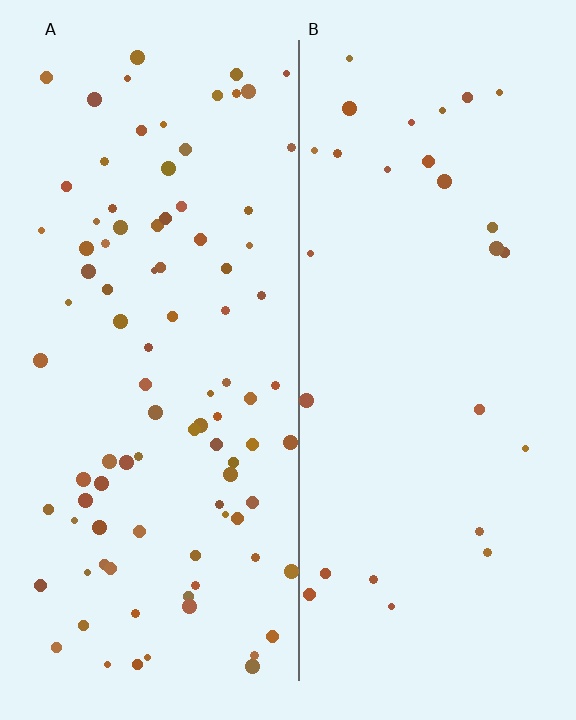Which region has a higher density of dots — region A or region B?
A (the left).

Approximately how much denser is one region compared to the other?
Approximately 3.4× — region A over region B.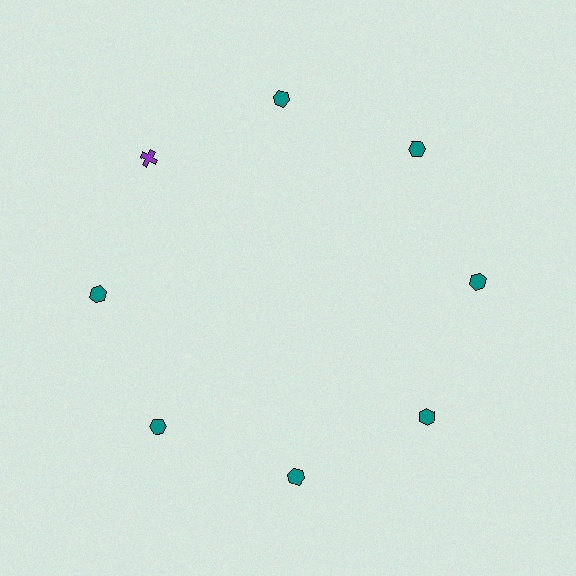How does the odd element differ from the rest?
It differs in both color (purple instead of teal) and shape (cross instead of hexagon).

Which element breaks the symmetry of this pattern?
The purple cross at roughly the 10 o'clock position breaks the symmetry. All other shapes are teal hexagons.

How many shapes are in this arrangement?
There are 8 shapes arranged in a ring pattern.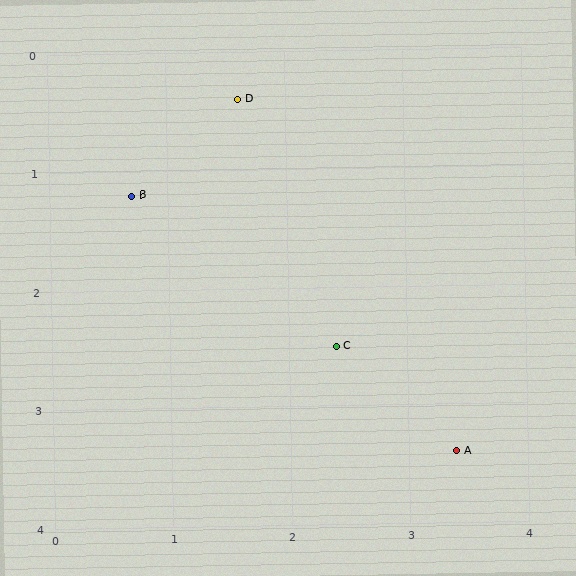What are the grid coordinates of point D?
Point D is at approximately (1.6, 0.4).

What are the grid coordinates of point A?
Point A is at approximately (3.4, 3.4).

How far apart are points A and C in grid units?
Points A and C are about 1.3 grid units apart.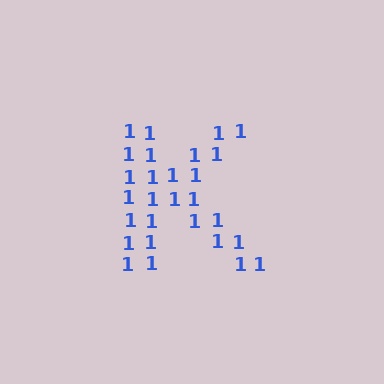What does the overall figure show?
The overall figure shows the letter K.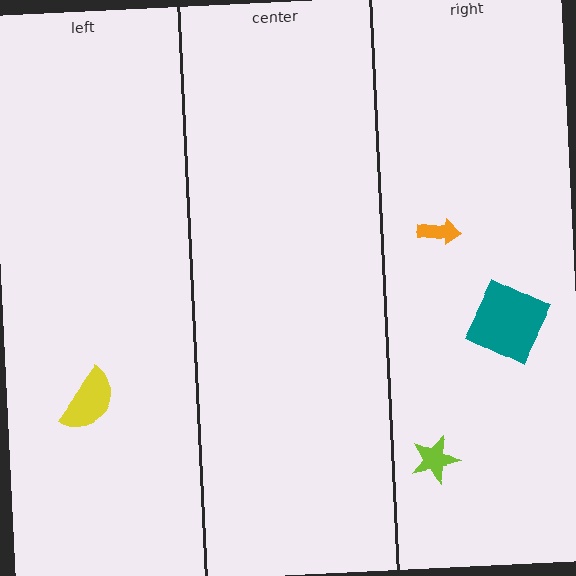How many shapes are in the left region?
1.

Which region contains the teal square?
The right region.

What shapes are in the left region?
The yellow semicircle.